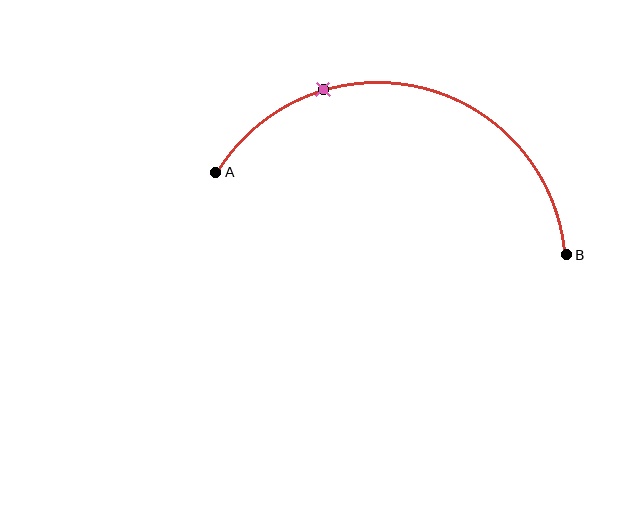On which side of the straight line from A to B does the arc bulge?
The arc bulges above the straight line connecting A and B.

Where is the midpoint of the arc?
The arc midpoint is the point on the curve farthest from the straight line joining A and B. It sits above that line.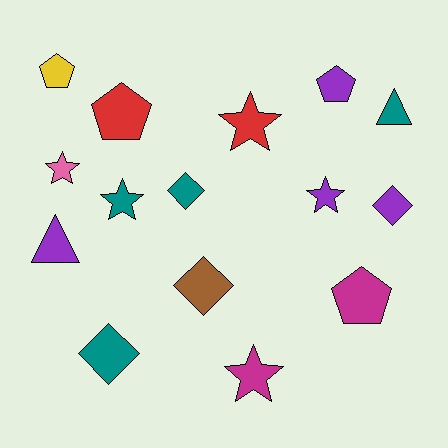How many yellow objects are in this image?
There is 1 yellow object.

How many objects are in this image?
There are 15 objects.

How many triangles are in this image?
There are 2 triangles.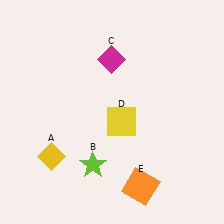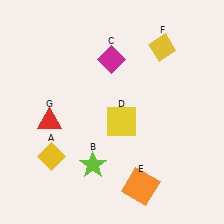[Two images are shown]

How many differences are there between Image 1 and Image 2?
There are 2 differences between the two images.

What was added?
A yellow diamond (F), a red triangle (G) were added in Image 2.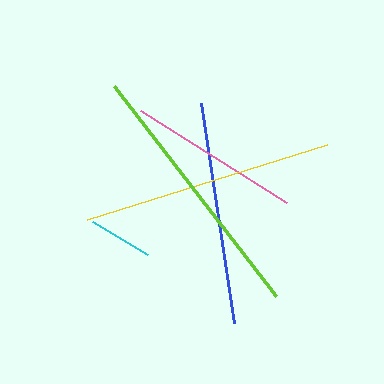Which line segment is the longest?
The lime line is the longest at approximately 265 pixels.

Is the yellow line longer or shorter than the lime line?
The lime line is longer than the yellow line.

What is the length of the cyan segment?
The cyan segment is approximately 64 pixels long.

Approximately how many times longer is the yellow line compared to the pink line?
The yellow line is approximately 1.5 times the length of the pink line.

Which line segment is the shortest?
The cyan line is the shortest at approximately 64 pixels.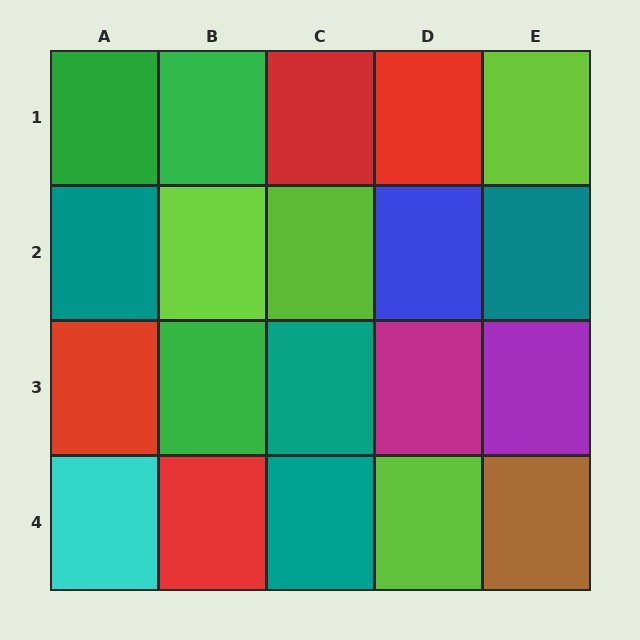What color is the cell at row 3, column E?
Purple.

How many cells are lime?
4 cells are lime.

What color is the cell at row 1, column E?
Lime.